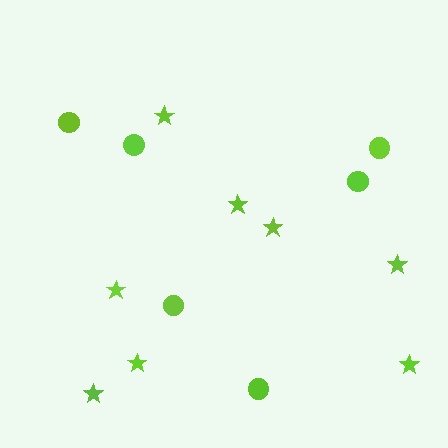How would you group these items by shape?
There are 2 groups: one group of circles (6) and one group of stars (8).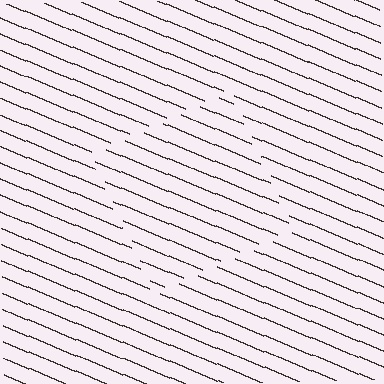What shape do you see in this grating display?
An illusory square. The interior of the shape contains the same grating, shifted by half a period — the contour is defined by the phase discontinuity where line-ends from the inner and outer gratings abut.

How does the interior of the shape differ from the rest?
The interior of the shape contains the same grating, shifted by half a period — the contour is defined by the phase discontinuity where line-ends from the inner and outer gratings abut.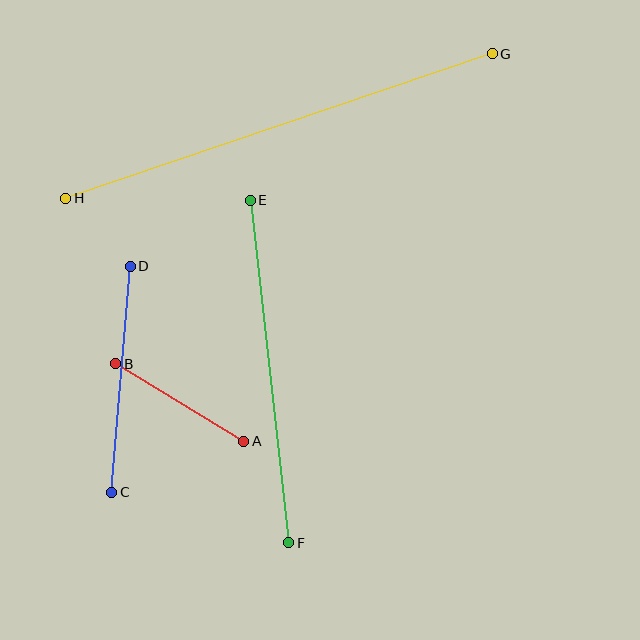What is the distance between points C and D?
The distance is approximately 227 pixels.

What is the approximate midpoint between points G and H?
The midpoint is at approximately (279, 126) pixels.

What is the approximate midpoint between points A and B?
The midpoint is at approximately (180, 403) pixels.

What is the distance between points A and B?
The distance is approximately 150 pixels.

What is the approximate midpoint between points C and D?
The midpoint is at approximately (121, 379) pixels.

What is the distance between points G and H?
The distance is approximately 450 pixels.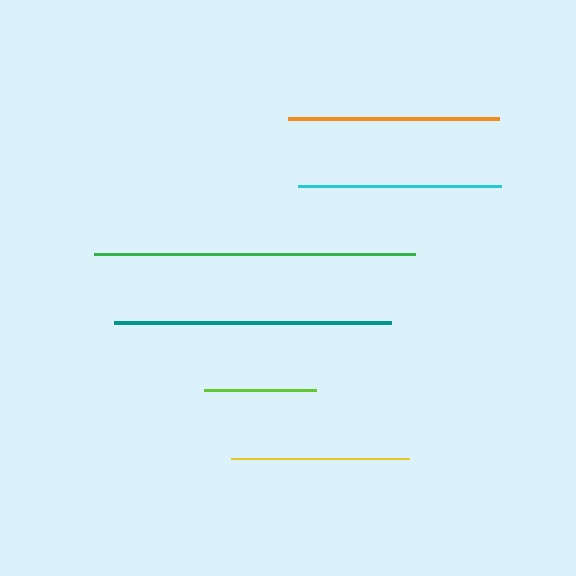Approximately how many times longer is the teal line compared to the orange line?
The teal line is approximately 1.3 times the length of the orange line.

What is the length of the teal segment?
The teal segment is approximately 277 pixels long.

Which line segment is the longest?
The green line is the longest at approximately 320 pixels.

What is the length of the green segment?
The green segment is approximately 320 pixels long.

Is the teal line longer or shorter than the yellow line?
The teal line is longer than the yellow line.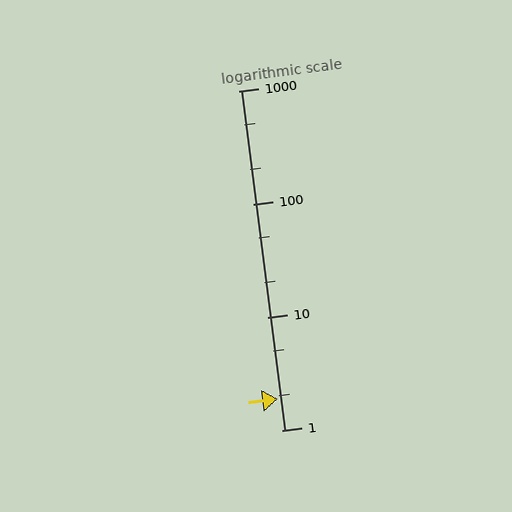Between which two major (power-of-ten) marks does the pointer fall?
The pointer is between 1 and 10.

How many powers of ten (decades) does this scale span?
The scale spans 3 decades, from 1 to 1000.